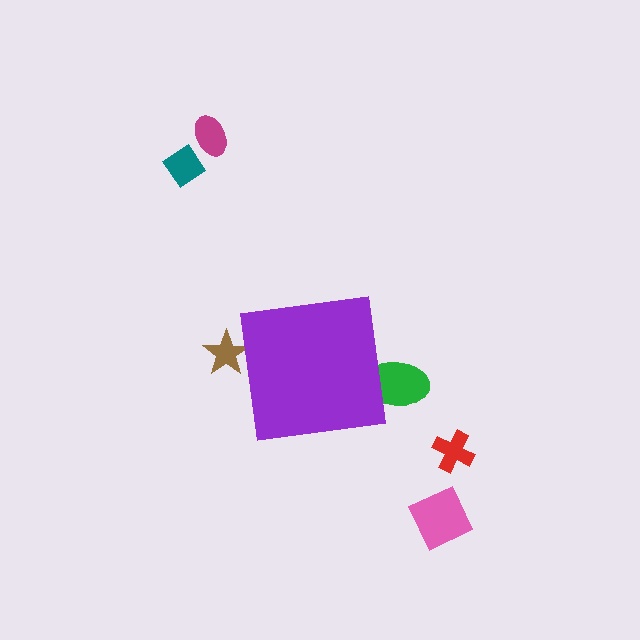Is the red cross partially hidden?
No, the red cross is fully visible.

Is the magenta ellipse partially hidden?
No, the magenta ellipse is fully visible.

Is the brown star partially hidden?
Yes, the brown star is partially hidden behind the purple square.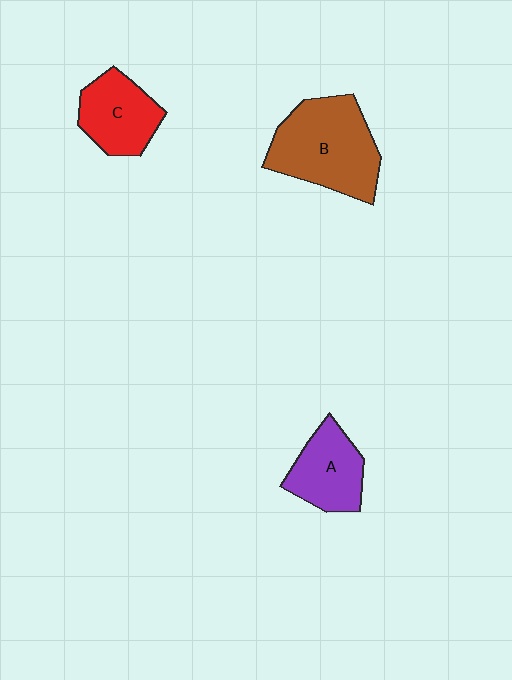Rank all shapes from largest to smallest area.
From largest to smallest: B (brown), C (red), A (purple).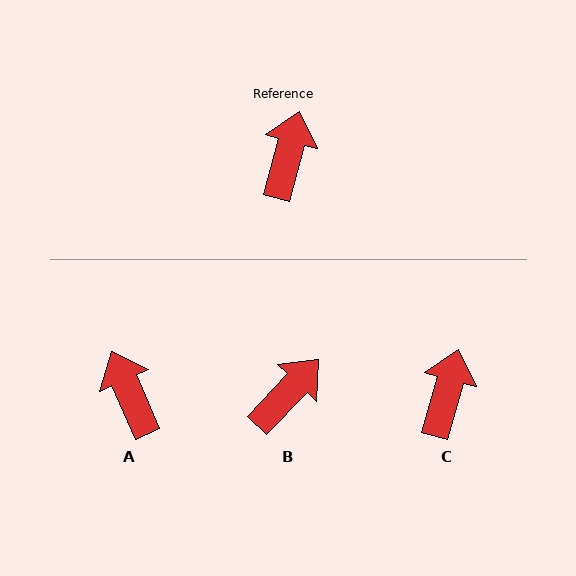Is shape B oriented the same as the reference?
No, it is off by about 28 degrees.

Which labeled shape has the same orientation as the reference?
C.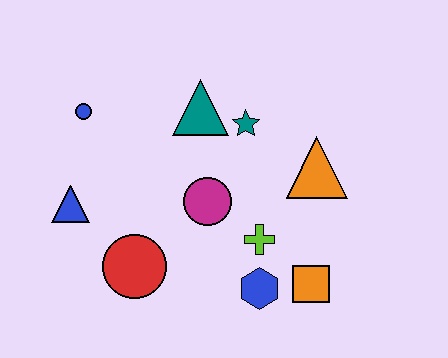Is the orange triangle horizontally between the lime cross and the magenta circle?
No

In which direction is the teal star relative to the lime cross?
The teal star is above the lime cross.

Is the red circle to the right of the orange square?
No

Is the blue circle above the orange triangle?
Yes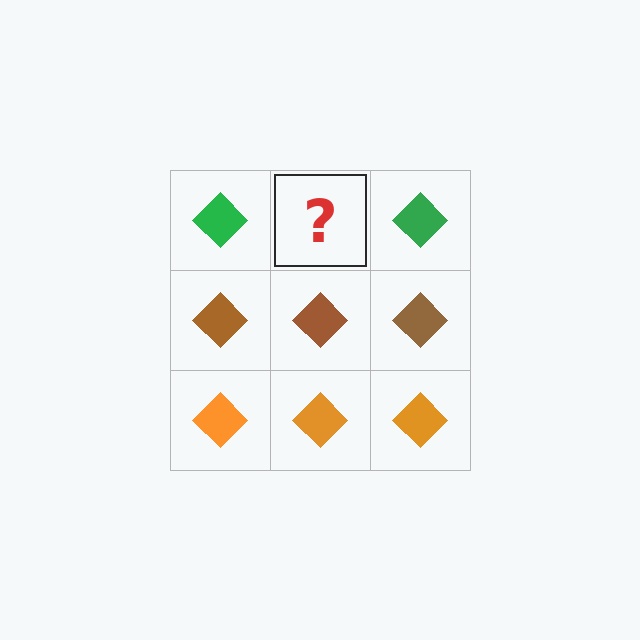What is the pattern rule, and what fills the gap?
The rule is that each row has a consistent color. The gap should be filled with a green diamond.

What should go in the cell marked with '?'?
The missing cell should contain a green diamond.